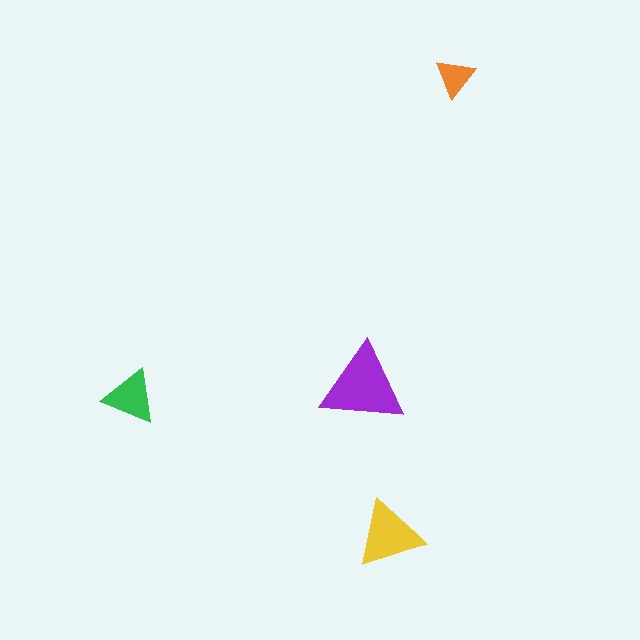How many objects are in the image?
There are 4 objects in the image.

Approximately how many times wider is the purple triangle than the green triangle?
About 1.5 times wider.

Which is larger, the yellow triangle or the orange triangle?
The yellow one.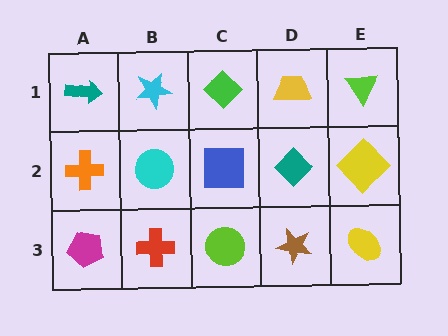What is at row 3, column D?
A brown star.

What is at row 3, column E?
A yellow ellipse.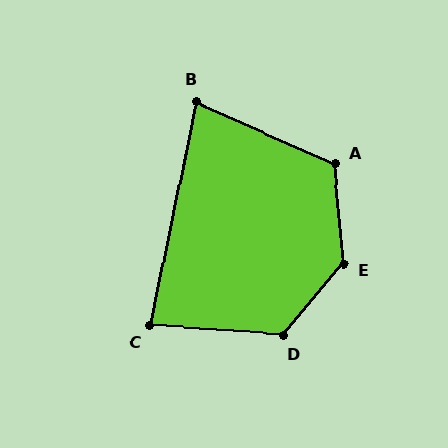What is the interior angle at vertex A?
Approximately 119 degrees (obtuse).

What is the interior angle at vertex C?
Approximately 82 degrees (acute).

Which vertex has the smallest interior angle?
B, at approximately 77 degrees.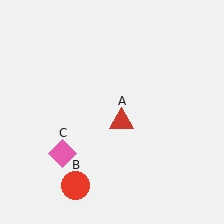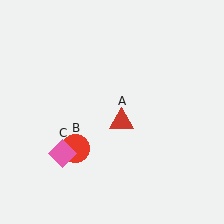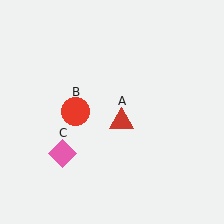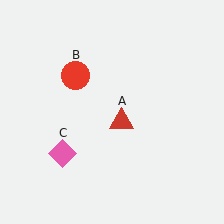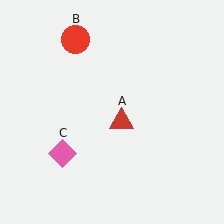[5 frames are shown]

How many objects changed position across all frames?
1 object changed position: red circle (object B).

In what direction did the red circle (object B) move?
The red circle (object B) moved up.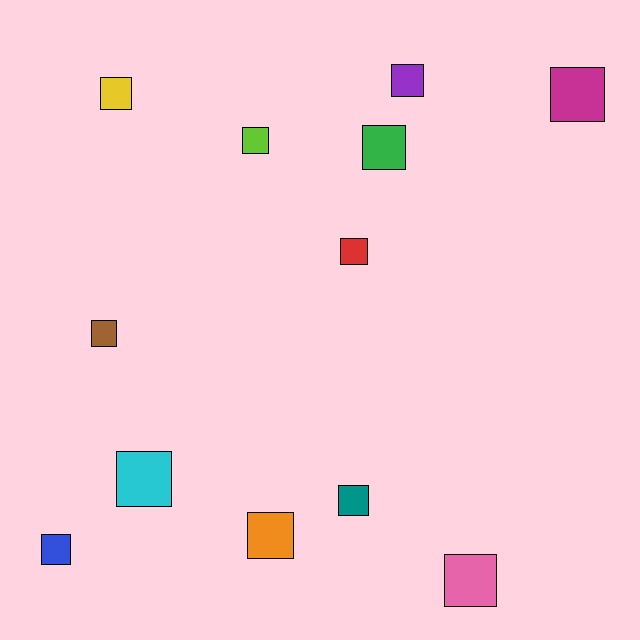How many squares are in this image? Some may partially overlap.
There are 12 squares.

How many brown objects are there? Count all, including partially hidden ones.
There is 1 brown object.